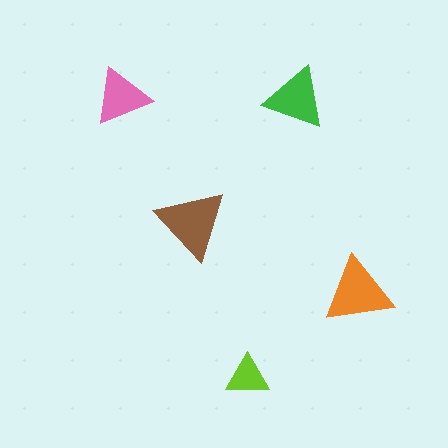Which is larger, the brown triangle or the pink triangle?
The brown one.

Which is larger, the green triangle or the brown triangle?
The brown one.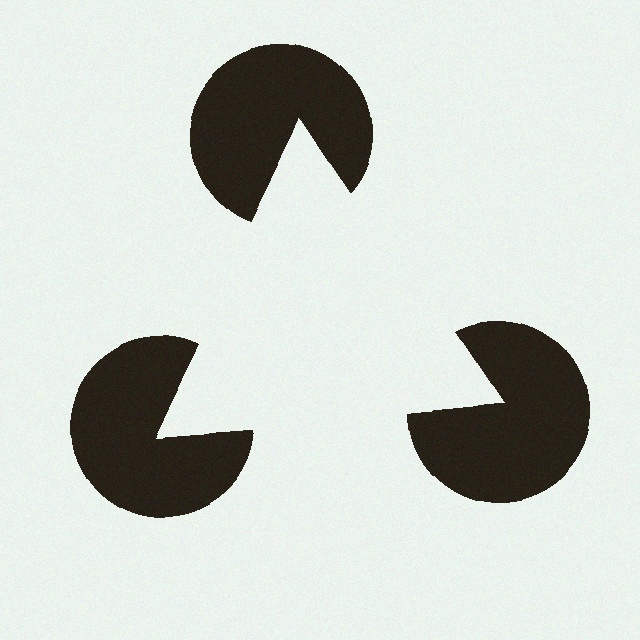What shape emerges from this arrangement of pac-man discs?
An illusory triangle — its edges are inferred from the aligned wedge cuts in the pac-man discs, not physically drawn.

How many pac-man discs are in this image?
There are 3 — one at each vertex of the illusory triangle.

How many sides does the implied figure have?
3 sides.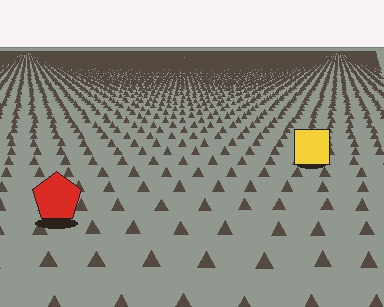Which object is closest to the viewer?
The red pentagon is closest. The texture marks near it are larger and more spread out.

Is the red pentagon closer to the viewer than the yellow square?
Yes. The red pentagon is closer — you can tell from the texture gradient: the ground texture is coarser near it.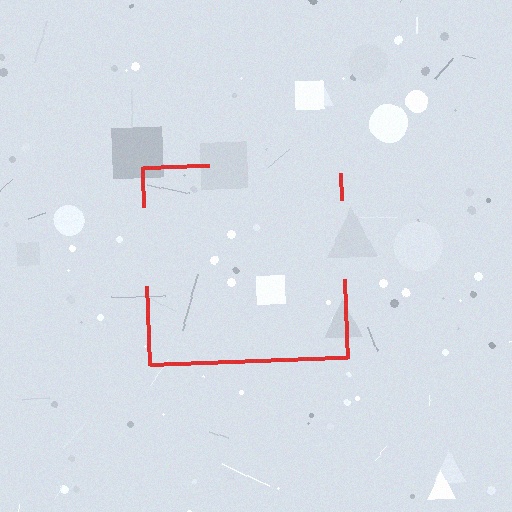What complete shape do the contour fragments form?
The contour fragments form a square.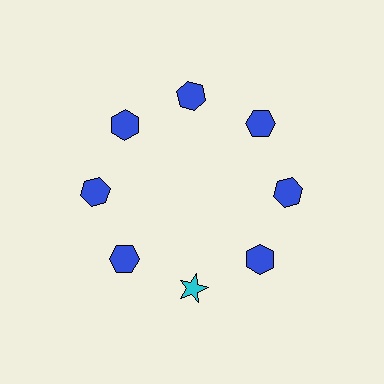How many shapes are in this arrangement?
There are 8 shapes arranged in a ring pattern.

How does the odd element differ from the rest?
It differs in both color (cyan instead of blue) and shape (star instead of hexagon).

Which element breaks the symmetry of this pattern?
The cyan star at roughly the 6 o'clock position breaks the symmetry. All other shapes are blue hexagons.